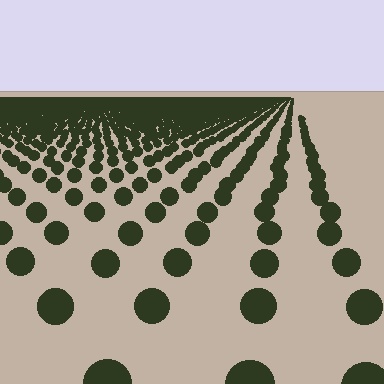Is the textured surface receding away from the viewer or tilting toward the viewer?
The surface is receding away from the viewer. Texture elements get smaller and denser toward the top.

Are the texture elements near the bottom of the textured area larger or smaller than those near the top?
Larger. Near the bottom, elements are closer to the viewer and appear at a bigger on-screen size.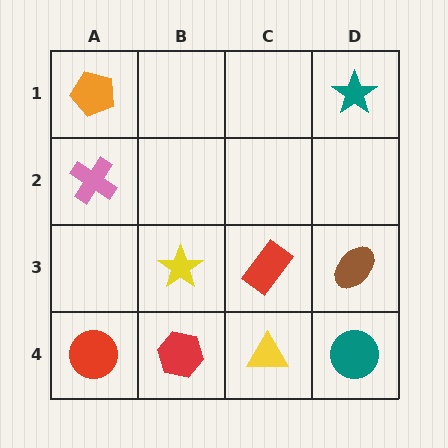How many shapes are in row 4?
4 shapes.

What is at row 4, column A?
A red circle.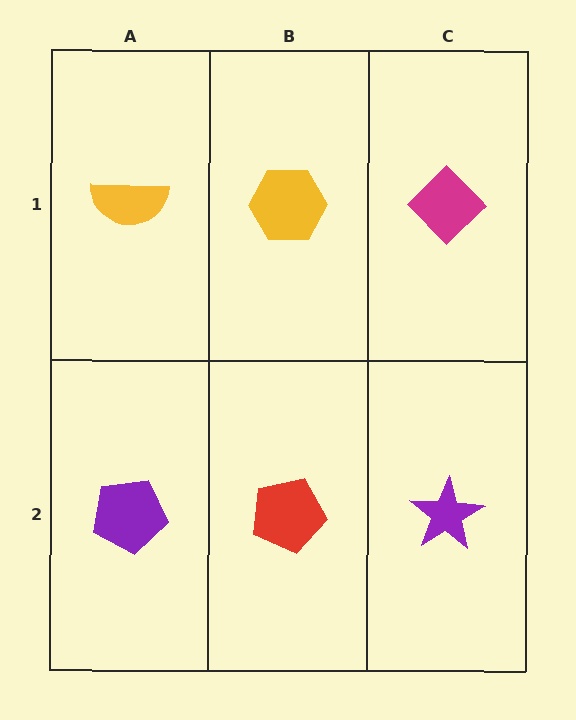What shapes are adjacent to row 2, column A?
A yellow semicircle (row 1, column A), a red pentagon (row 2, column B).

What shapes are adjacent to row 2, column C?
A magenta diamond (row 1, column C), a red pentagon (row 2, column B).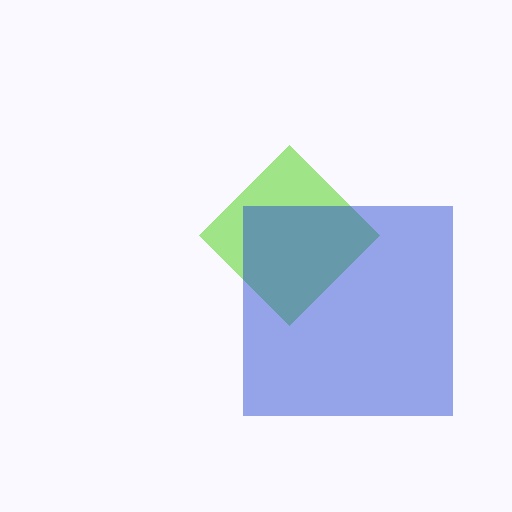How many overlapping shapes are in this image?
There are 2 overlapping shapes in the image.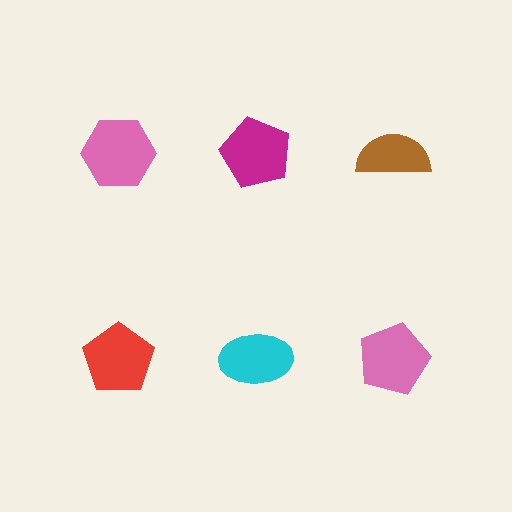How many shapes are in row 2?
3 shapes.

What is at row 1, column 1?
A pink hexagon.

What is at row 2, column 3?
A pink pentagon.